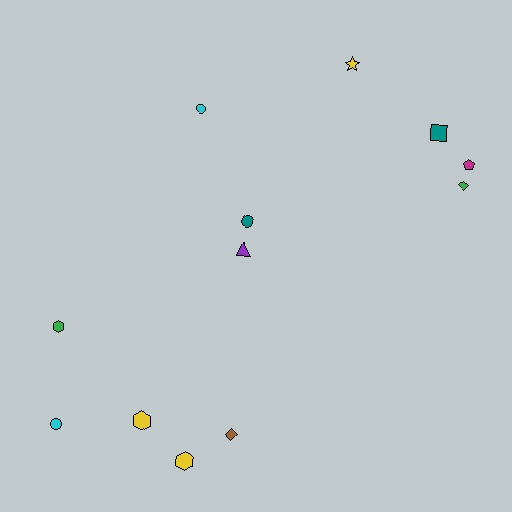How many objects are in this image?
There are 12 objects.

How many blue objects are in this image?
There are no blue objects.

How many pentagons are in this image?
There is 1 pentagon.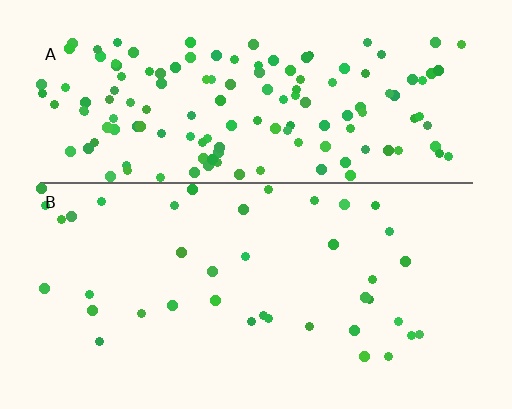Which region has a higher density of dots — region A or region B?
A (the top).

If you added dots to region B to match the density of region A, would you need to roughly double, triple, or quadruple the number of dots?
Approximately quadruple.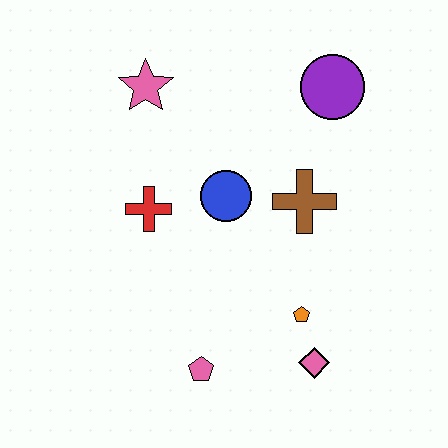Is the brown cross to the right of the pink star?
Yes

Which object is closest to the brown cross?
The blue circle is closest to the brown cross.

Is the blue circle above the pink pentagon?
Yes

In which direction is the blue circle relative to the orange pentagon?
The blue circle is above the orange pentagon.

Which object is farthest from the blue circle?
The pink diamond is farthest from the blue circle.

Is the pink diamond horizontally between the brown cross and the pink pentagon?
No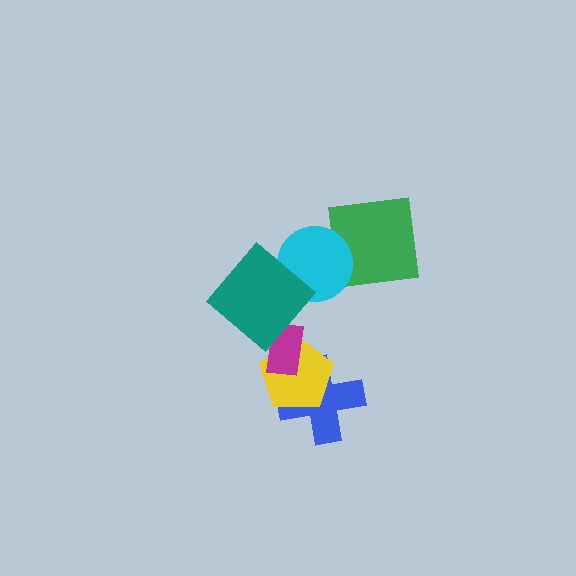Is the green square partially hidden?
Yes, it is partially covered by another shape.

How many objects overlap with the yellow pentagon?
2 objects overlap with the yellow pentagon.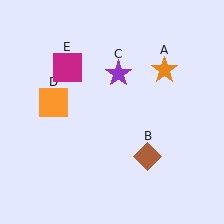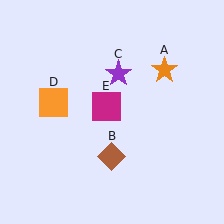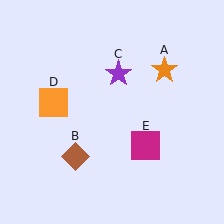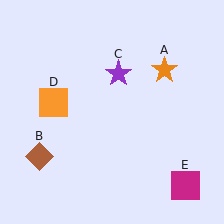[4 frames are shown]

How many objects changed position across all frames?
2 objects changed position: brown diamond (object B), magenta square (object E).